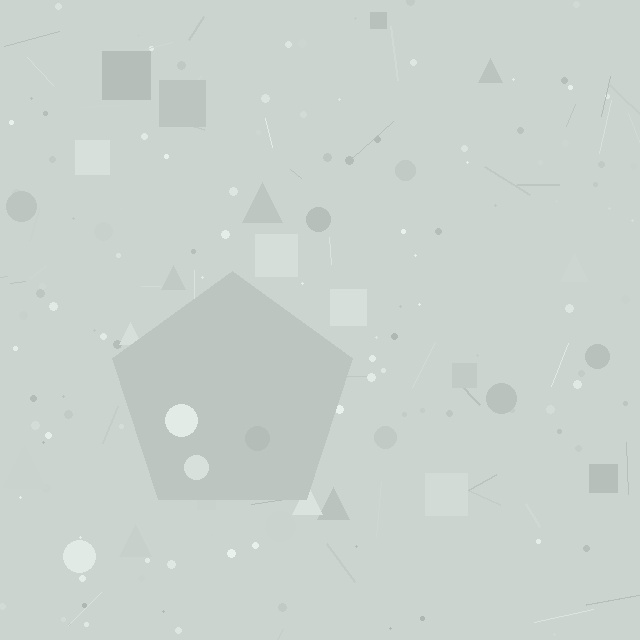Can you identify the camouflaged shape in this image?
The camouflaged shape is a pentagon.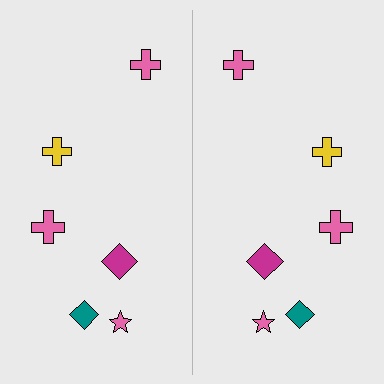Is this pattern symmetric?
Yes, this pattern has bilateral (reflection) symmetry.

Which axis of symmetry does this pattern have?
The pattern has a vertical axis of symmetry running through the center of the image.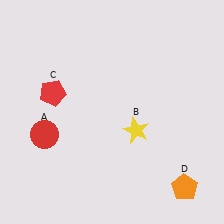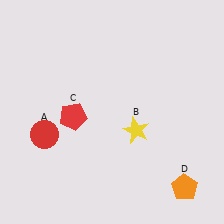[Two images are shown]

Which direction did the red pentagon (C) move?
The red pentagon (C) moved down.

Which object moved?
The red pentagon (C) moved down.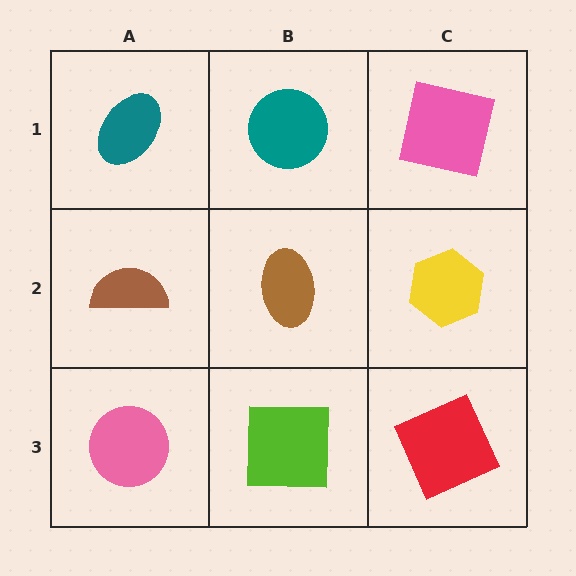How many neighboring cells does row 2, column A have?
3.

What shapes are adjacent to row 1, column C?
A yellow hexagon (row 2, column C), a teal circle (row 1, column B).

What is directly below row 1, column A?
A brown semicircle.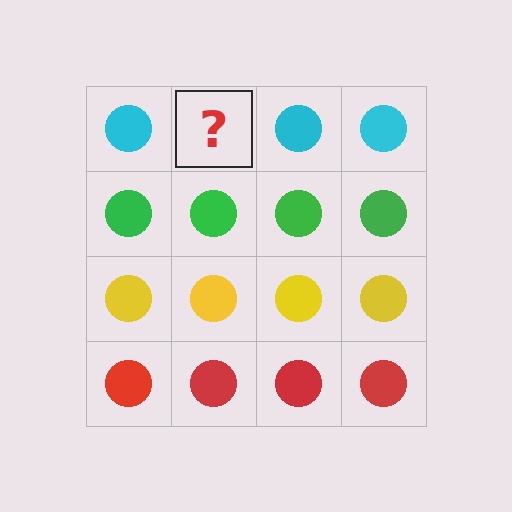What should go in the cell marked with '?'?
The missing cell should contain a cyan circle.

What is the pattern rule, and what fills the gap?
The rule is that each row has a consistent color. The gap should be filled with a cyan circle.